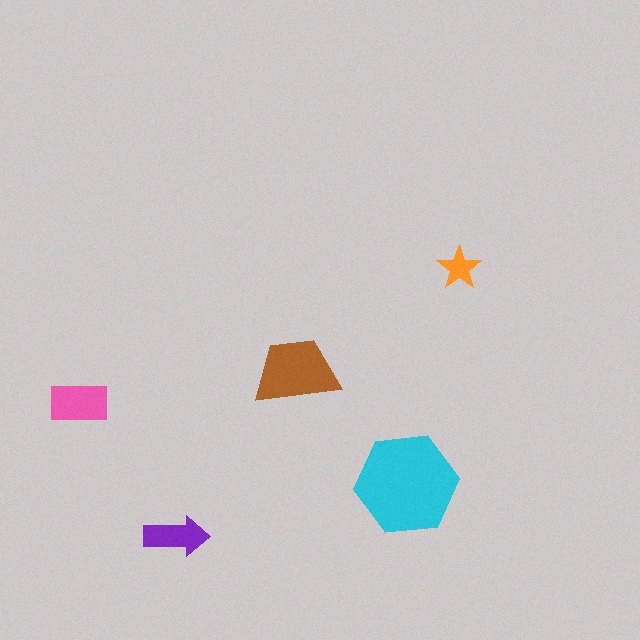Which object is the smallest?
The orange star.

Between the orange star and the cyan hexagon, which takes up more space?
The cyan hexagon.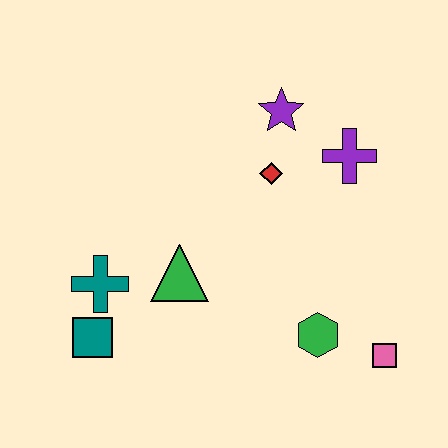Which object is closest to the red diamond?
The purple star is closest to the red diamond.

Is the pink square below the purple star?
Yes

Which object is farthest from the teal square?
The purple cross is farthest from the teal square.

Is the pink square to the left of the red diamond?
No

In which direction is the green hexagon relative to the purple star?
The green hexagon is below the purple star.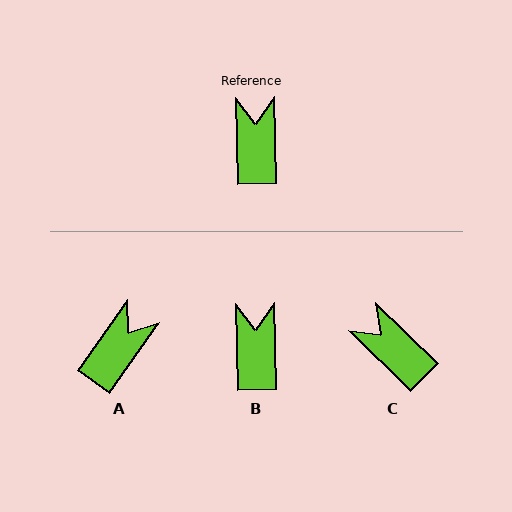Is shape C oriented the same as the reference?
No, it is off by about 44 degrees.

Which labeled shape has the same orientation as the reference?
B.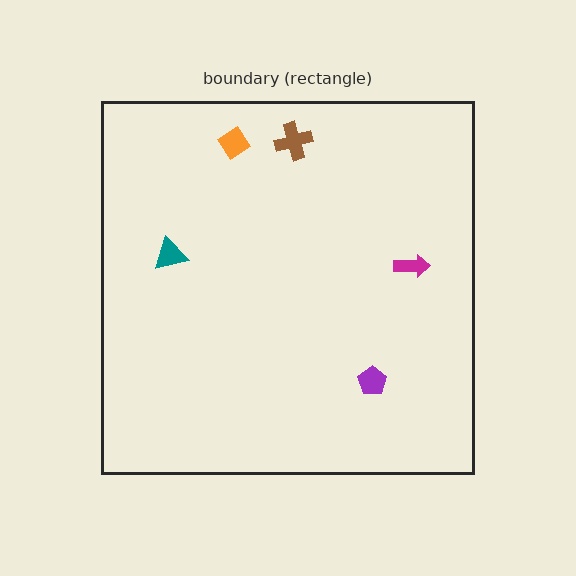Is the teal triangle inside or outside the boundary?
Inside.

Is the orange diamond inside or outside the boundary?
Inside.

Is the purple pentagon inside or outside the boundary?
Inside.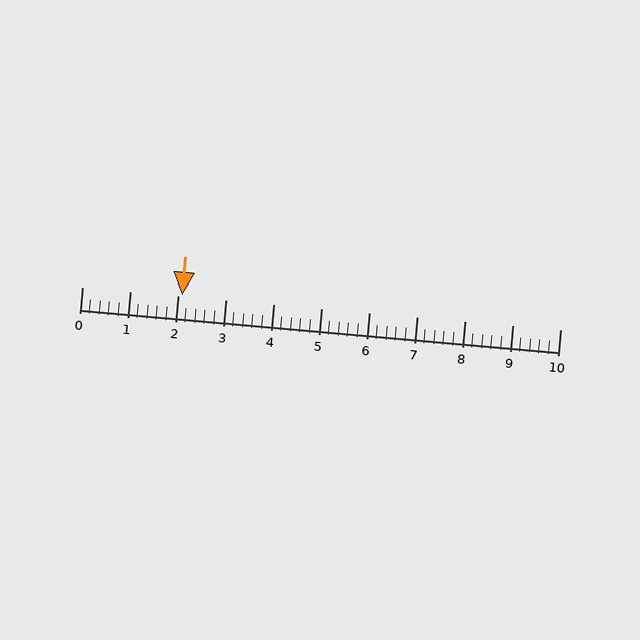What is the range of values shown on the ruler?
The ruler shows values from 0 to 10.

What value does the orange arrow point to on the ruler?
The orange arrow points to approximately 2.1.